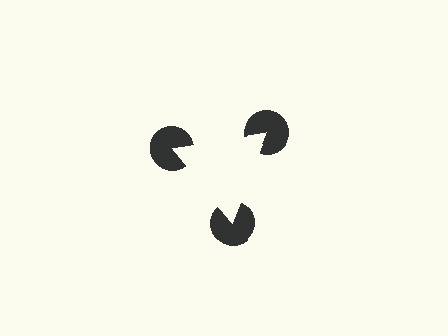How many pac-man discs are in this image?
There are 3 — one at each vertex of the illusory triangle.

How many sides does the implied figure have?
3 sides.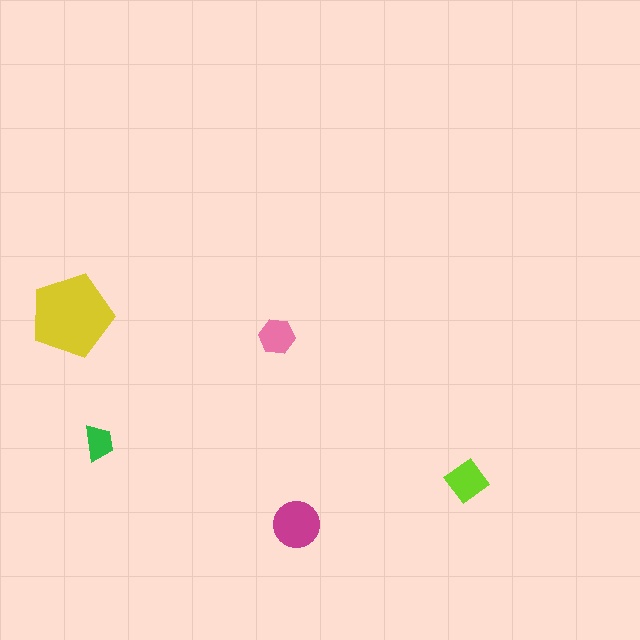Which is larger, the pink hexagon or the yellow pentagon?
The yellow pentagon.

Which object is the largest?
The yellow pentagon.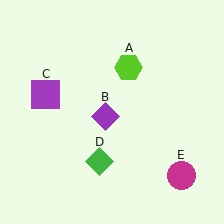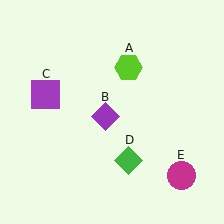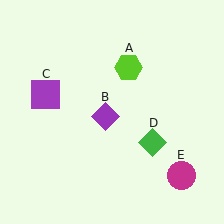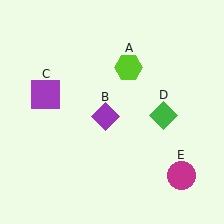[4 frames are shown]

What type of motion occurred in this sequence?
The green diamond (object D) rotated counterclockwise around the center of the scene.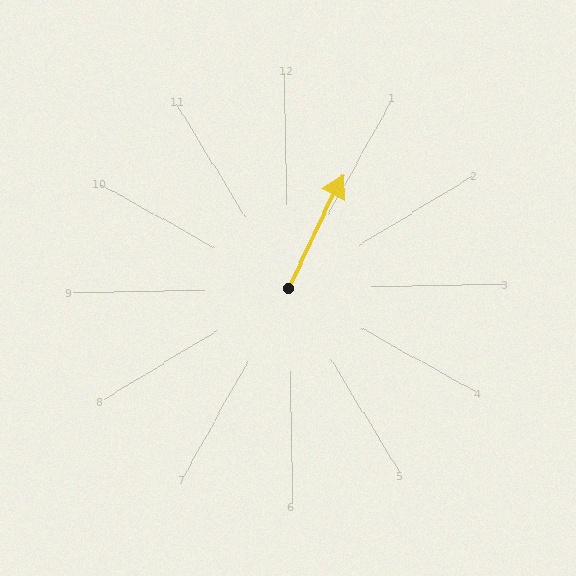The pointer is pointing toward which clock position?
Roughly 1 o'clock.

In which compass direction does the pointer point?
Northeast.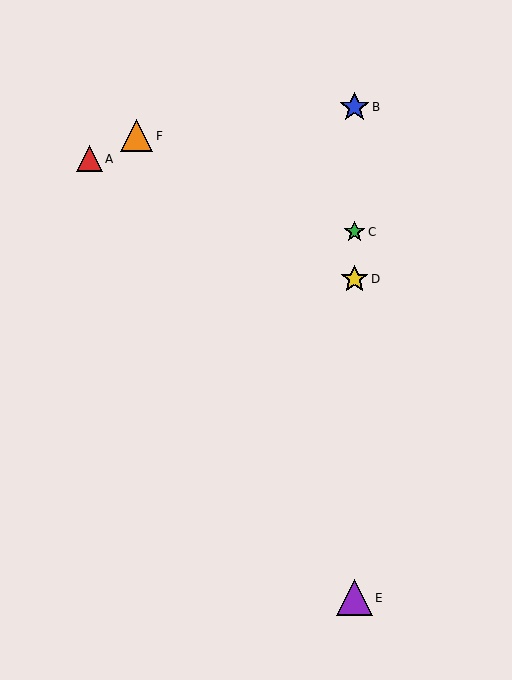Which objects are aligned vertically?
Objects B, C, D, E are aligned vertically.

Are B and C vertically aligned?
Yes, both are at x≈354.